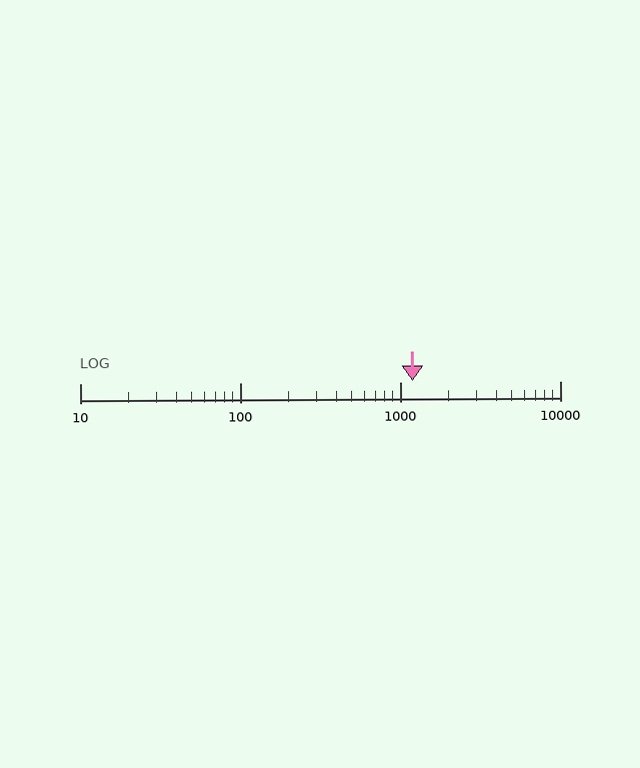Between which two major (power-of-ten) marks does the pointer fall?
The pointer is between 1000 and 10000.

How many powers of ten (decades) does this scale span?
The scale spans 3 decades, from 10 to 10000.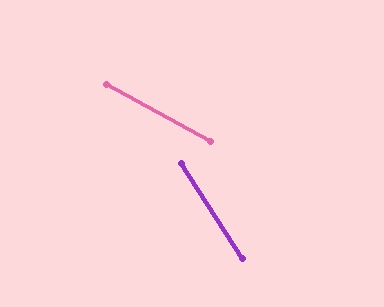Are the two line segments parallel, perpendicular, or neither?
Neither parallel nor perpendicular — they differ by about 28°.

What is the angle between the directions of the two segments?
Approximately 28 degrees.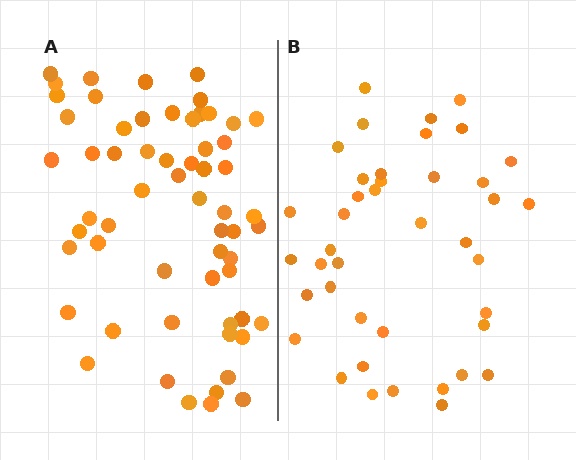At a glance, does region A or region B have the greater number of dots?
Region A (the left region) has more dots.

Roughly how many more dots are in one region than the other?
Region A has approximately 20 more dots than region B.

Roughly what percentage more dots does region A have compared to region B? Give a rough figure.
About 45% more.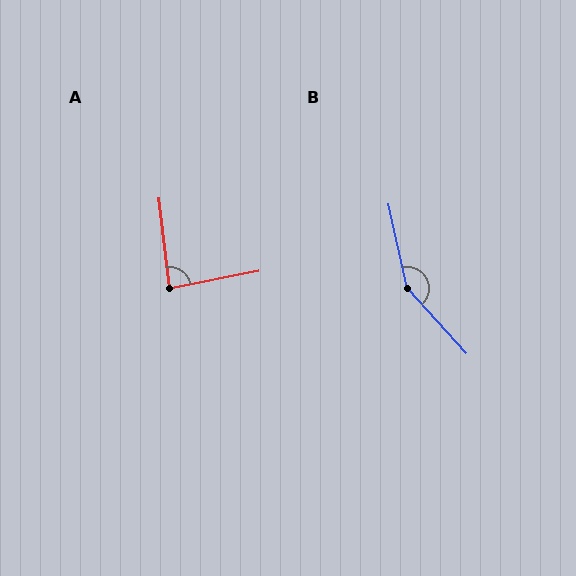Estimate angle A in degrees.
Approximately 85 degrees.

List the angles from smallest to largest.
A (85°), B (150°).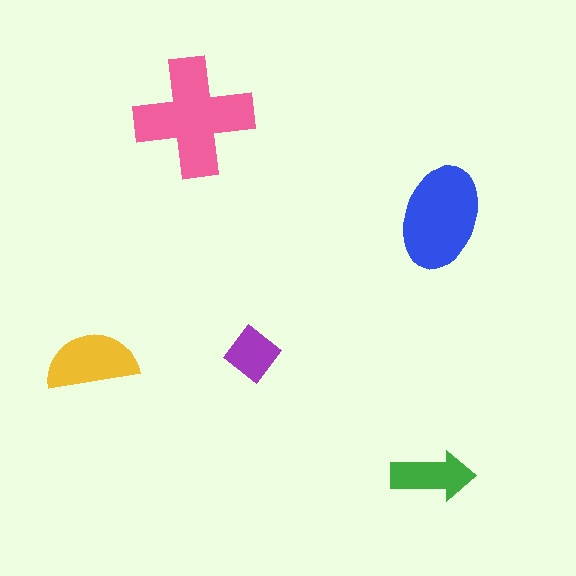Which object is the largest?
The pink cross.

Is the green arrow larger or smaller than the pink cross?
Smaller.